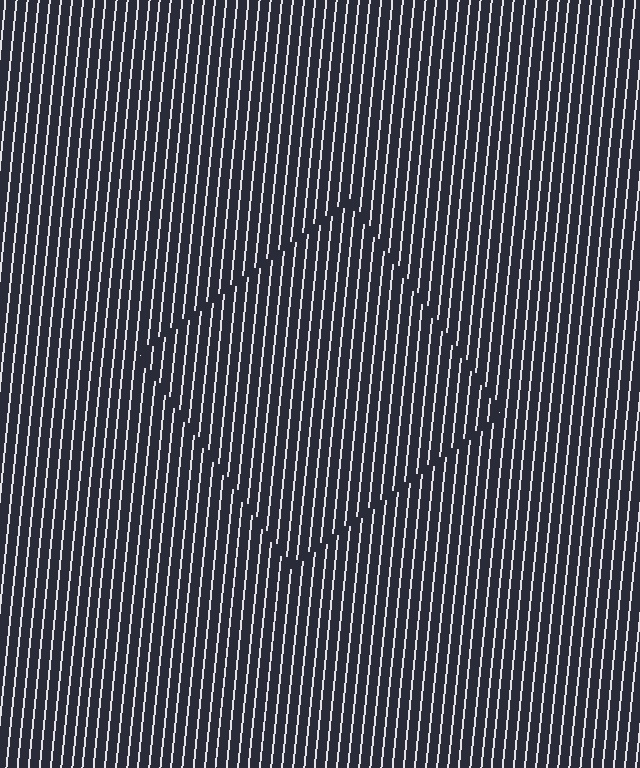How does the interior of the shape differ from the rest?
The interior of the shape contains the same grating, shifted by half a period — the contour is defined by the phase discontinuity where line-ends from the inner and outer gratings abut.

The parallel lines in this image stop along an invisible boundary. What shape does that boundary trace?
An illusory square. The interior of the shape contains the same grating, shifted by half a period — the contour is defined by the phase discontinuity where line-ends from the inner and outer gratings abut.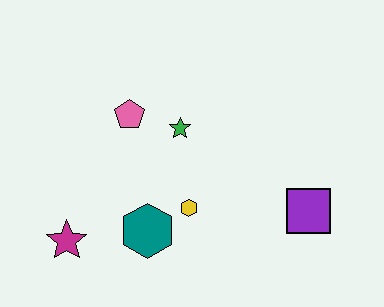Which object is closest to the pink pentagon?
The green star is closest to the pink pentagon.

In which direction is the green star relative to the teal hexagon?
The green star is above the teal hexagon.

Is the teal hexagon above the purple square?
No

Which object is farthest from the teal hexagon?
The purple square is farthest from the teal hexagon.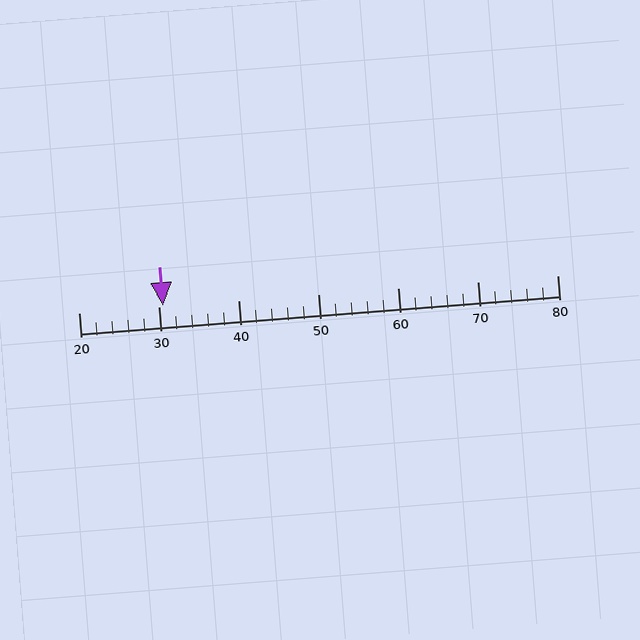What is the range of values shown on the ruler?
The ruler shows values from 20 to 80.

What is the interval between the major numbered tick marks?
The major tick marks are spaced 10 units apart.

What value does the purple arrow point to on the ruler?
The purple arrow points to approximately 30.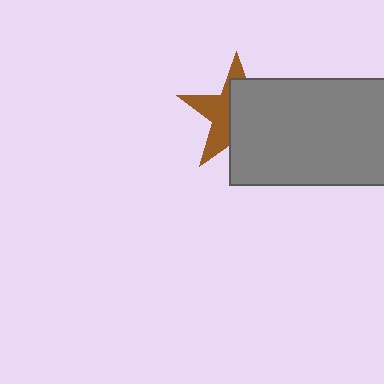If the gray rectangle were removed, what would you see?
You would see the complete brown star.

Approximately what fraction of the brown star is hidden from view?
Roughly 57% of the brown star is hidden behind the gray rectangle.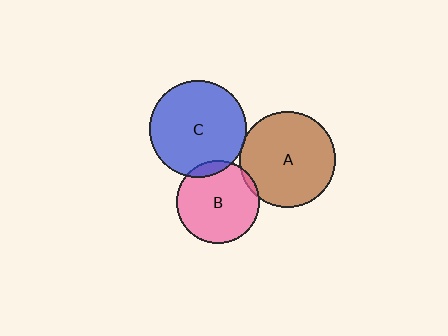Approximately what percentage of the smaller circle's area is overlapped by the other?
Approximately 10%.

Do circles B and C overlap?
Yes.